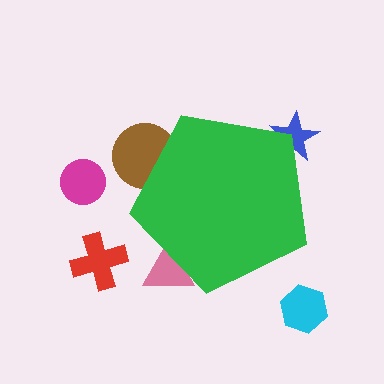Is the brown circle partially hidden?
Yes, the brown circle is partially hidden behind the green pentagon.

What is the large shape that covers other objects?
A green pentagon.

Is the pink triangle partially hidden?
Yes, the pink triangle is partially hidden behind the green pentagon.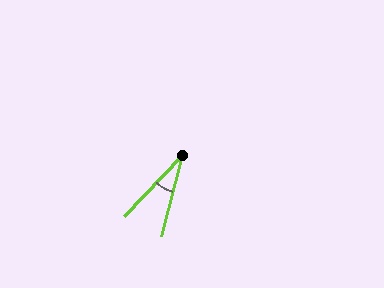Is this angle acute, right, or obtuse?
It is acute.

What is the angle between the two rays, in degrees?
Approximately 30 degrees.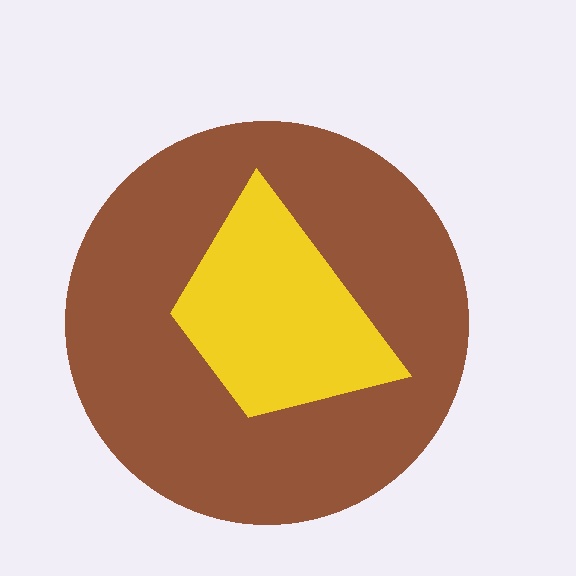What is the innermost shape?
The yellow trapezoid.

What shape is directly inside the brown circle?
The yellow trapezoid.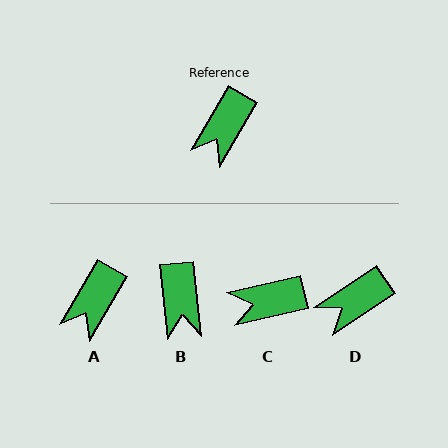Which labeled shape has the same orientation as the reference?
A.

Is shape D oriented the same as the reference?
No, it is off by about 26 degrees.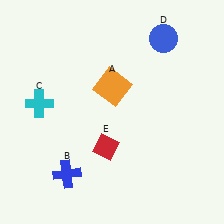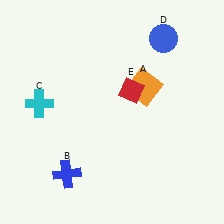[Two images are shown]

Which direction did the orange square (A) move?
The orange square (A) moved right.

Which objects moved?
The objects that moved are: the orange square (A), the red diamond (E).